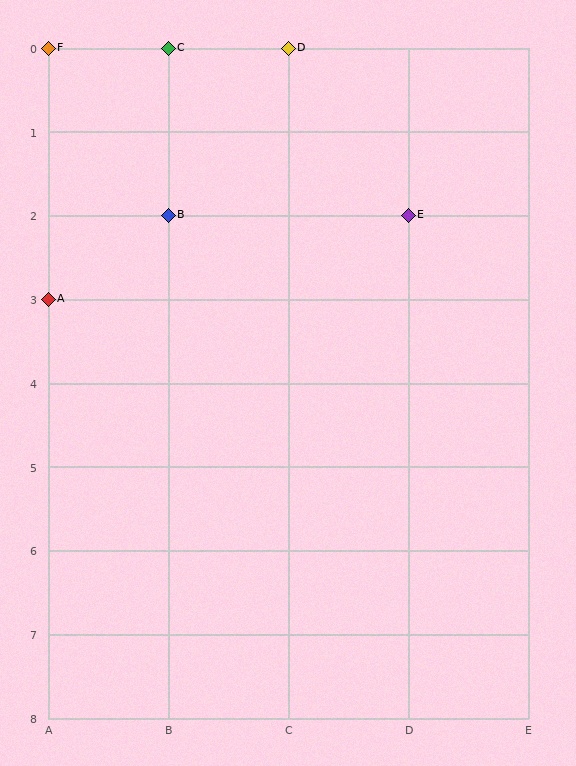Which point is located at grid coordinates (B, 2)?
Point B is at (B, 2).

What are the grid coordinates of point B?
Point B is at grid coordinates (B, 2).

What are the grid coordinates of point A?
Point A is at grid coordinates (A, 3).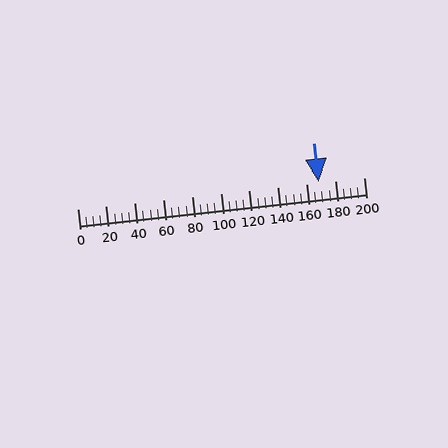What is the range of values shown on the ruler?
The ruler shows values from 0 to 200.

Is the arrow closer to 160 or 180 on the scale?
The arrow is closer to 160.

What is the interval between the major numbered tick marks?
The major tick marks are spaced 20 units apart.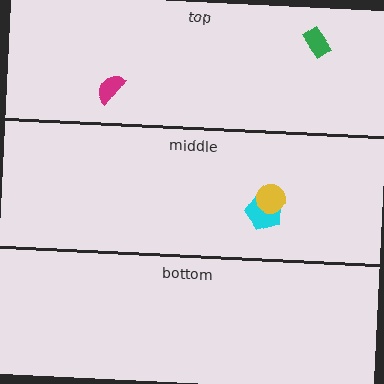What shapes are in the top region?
The magenta semicircle, the green rectangle.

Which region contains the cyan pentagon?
The middle region.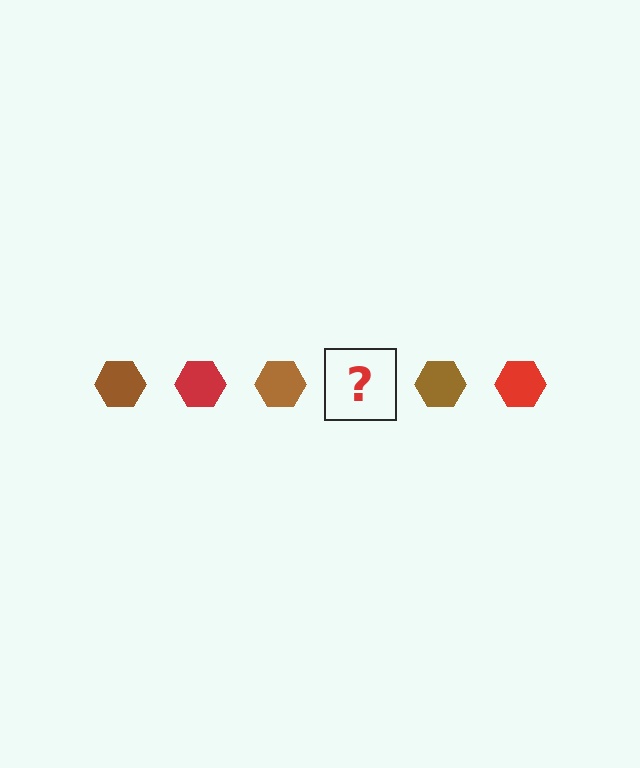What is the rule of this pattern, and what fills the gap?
The rule is that the pattern cycles through brown, red hexagons. The gap should be filled with a red hexagon.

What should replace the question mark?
The question mark should be replaced with a red hexagon.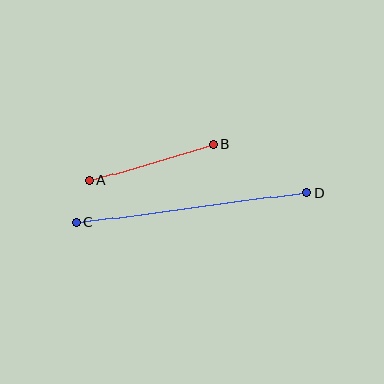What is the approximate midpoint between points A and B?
The midpoint is at approximately (151, 163) pixels.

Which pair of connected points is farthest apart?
Points C and D are farthest apart.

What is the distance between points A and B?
The distance is approximately 129 pixels.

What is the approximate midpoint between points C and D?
The midpoint is at approximately (191, 207) pixels.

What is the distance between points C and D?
The distance is approximately 232 pixels.